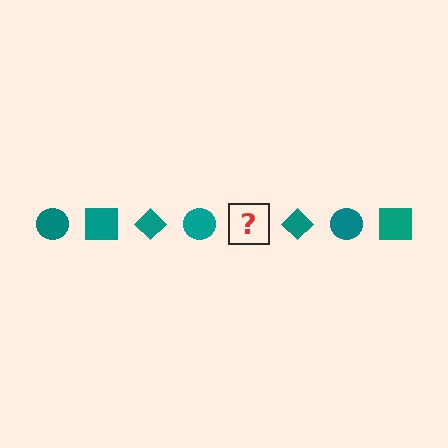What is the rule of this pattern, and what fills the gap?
The rule is that the pattern cycles through circle, square, diamond shapes in teal. The gap should be filled with a teal square.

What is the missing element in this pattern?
The missing element is a teal square.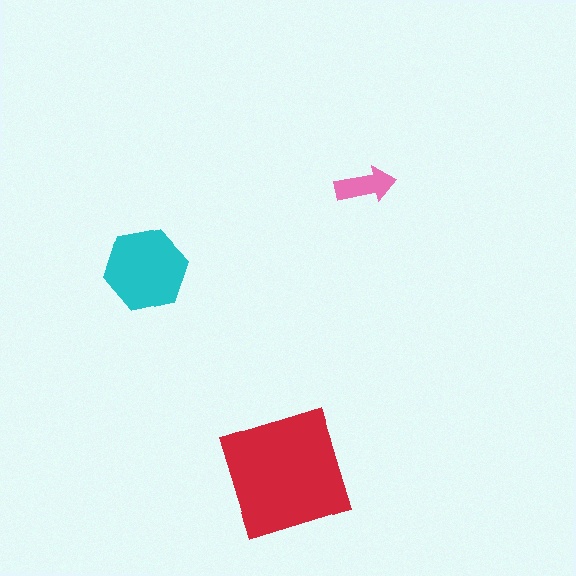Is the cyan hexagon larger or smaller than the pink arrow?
Larger.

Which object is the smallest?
The pink arrow.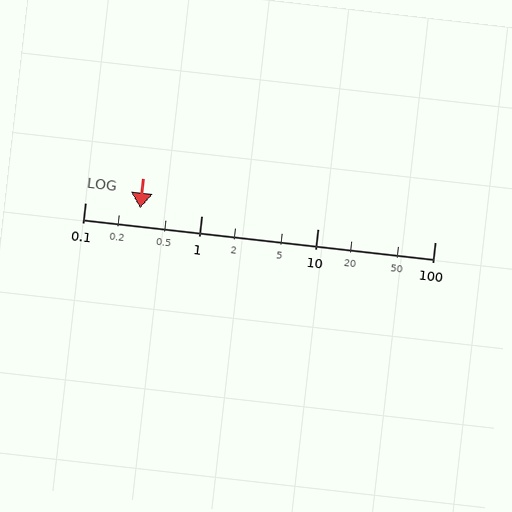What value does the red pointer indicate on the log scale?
The pointer indicates approximately 0.3.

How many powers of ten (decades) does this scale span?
The scale spans 3 decades, from 0.1 to 100.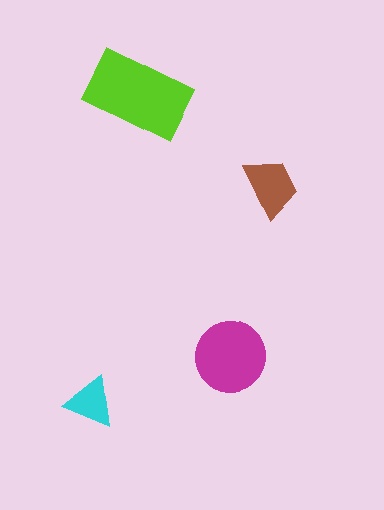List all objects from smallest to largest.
The cyan triangle, the brown trapezoid, the magenta circle, the lime rectangle.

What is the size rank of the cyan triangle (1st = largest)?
4th.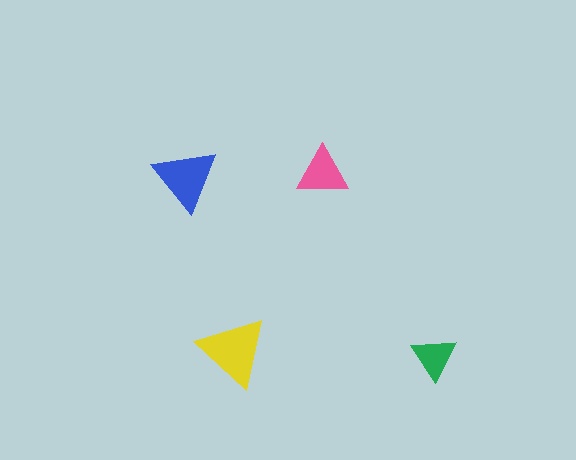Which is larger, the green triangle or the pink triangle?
The pink one.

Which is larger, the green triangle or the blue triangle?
The blue one.